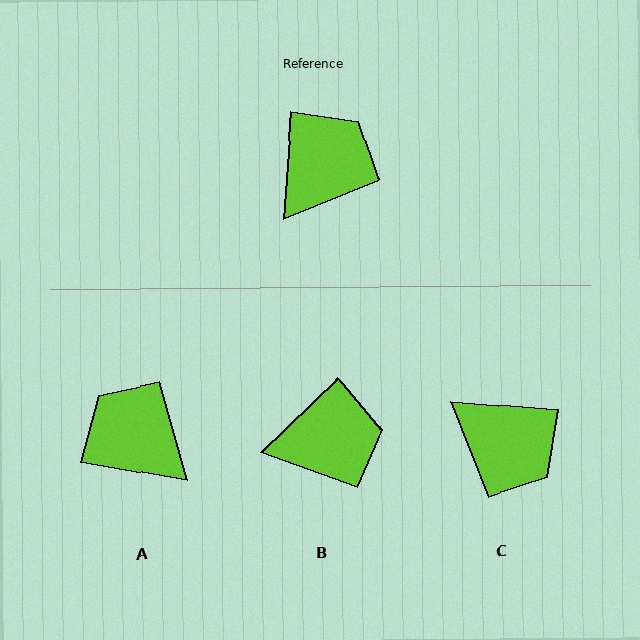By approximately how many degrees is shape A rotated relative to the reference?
Approximately 84 degrees counter-clockwise.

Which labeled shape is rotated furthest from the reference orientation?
C, about 90 degrees away.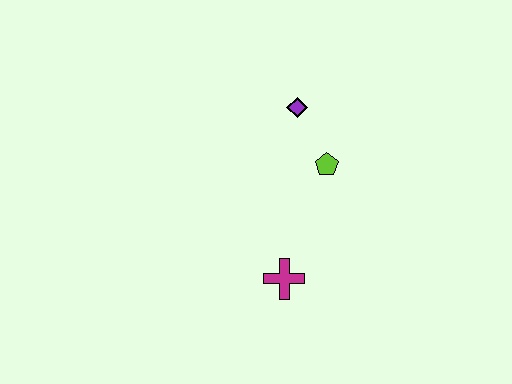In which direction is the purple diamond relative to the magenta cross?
The purple diamond is above the magenta cross.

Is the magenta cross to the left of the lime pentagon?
Yes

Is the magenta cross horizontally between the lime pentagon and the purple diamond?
No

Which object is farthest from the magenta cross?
The purple diamond is farthest from the magenta cross.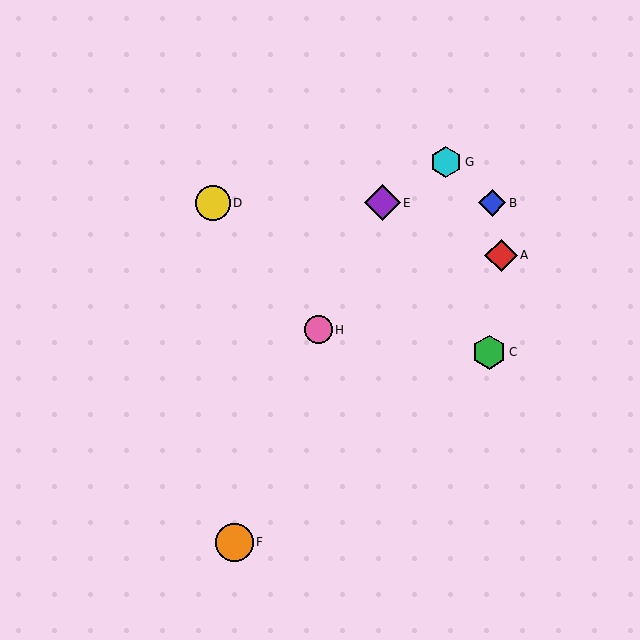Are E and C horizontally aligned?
No, E is at y≈203 and C is at y≈352.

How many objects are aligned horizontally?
3 objects (B, D, E) are aligned horizontally.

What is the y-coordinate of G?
Object G is at y≈162.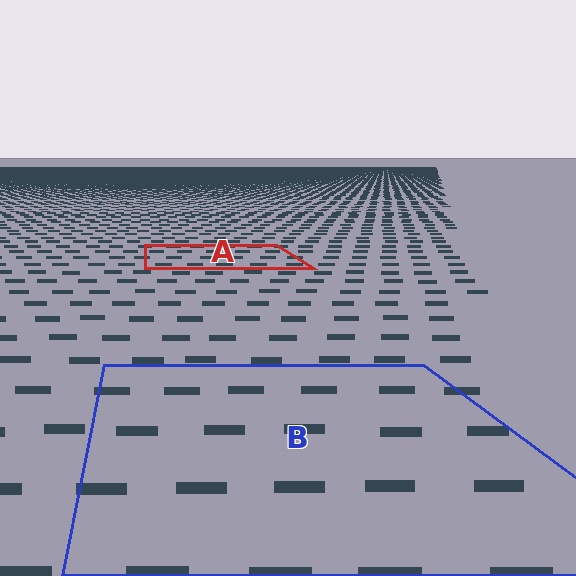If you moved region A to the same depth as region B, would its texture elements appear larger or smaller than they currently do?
They would appear larger. At a closer depth, the same texture elements are projected at a bigger on-screen size.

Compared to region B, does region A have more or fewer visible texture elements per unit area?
Region A has more texture elements per unit area — they are packed more densely because it is farther away.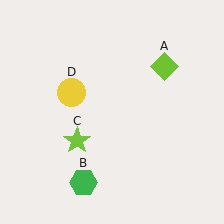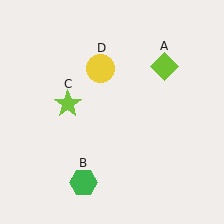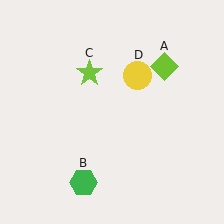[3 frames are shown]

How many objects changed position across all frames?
2 objects changed position: lime star (object C), yellow circle (object D).